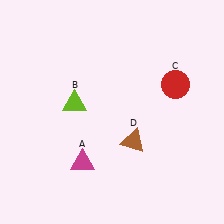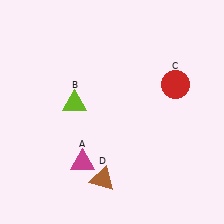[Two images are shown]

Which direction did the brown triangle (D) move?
The brown triangle (D) moved down.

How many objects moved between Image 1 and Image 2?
1 object moved between the two images.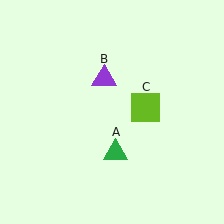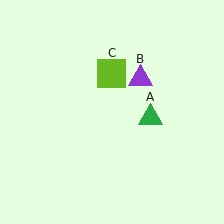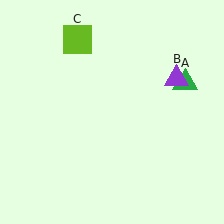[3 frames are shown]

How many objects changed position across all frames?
3 objects changed position: green triangle (object A), purple triangle (object B), lime square (object C).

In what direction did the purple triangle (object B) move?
The purple triangle (object B) moved right.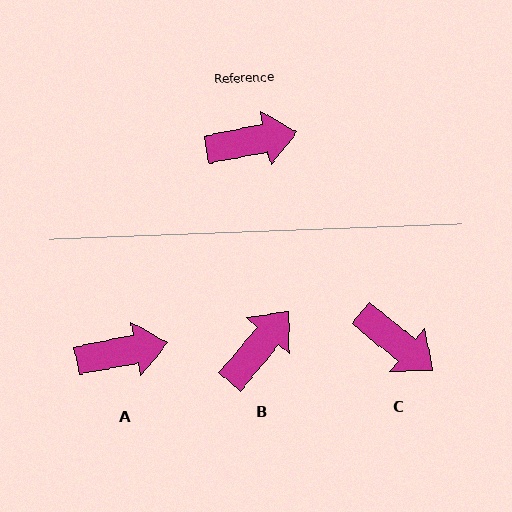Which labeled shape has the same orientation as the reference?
A.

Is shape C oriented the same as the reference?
No, it is off by about 49 degrees.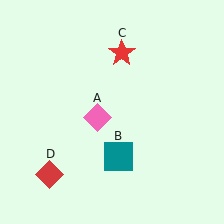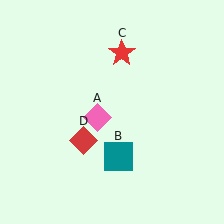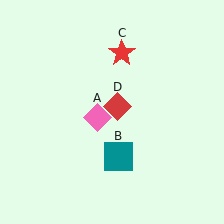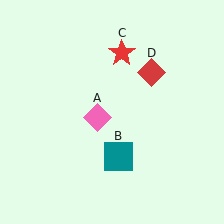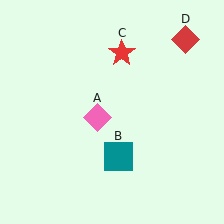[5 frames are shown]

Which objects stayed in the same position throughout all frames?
Pink diamond (object A) and teal square (object B) and red star (object C) remained stationary.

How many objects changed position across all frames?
1 object changed position: red diamond (object D).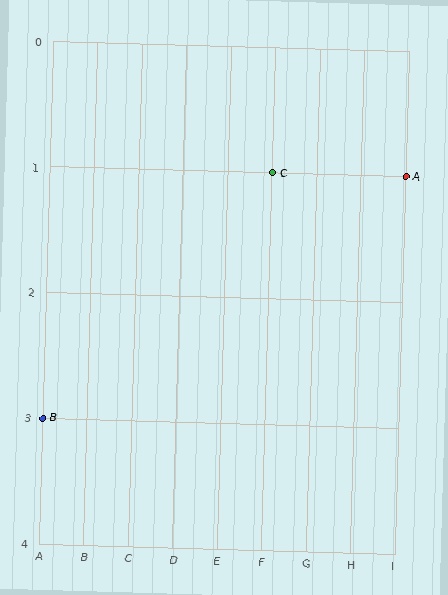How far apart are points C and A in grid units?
Points C and A are 3 columns apart.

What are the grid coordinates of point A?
Point A is at grid coordinates (I, 1).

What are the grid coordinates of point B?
Point B is at grid coordinates (A, 3).